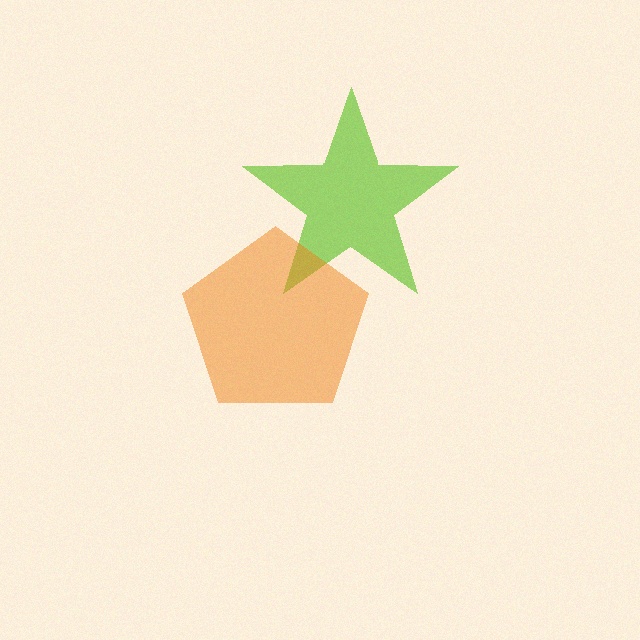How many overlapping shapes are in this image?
There are 2 overlapping shapes in the image.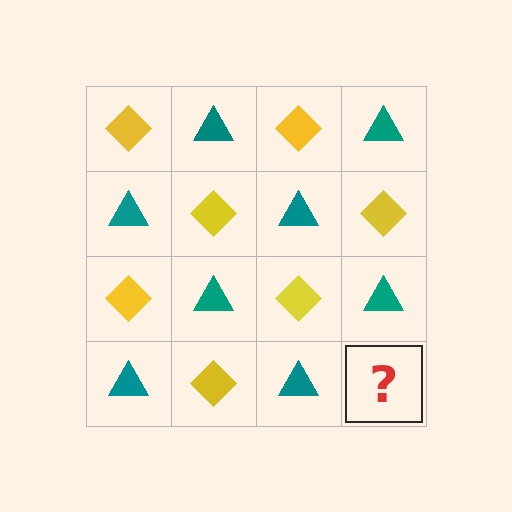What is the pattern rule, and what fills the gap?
The rule is that it alternates yellow diamond and teal triangle in a checkerboard pattern. The gap should be filled with a yellow diamond.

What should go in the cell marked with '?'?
The missing cell should contain a yellow diamond.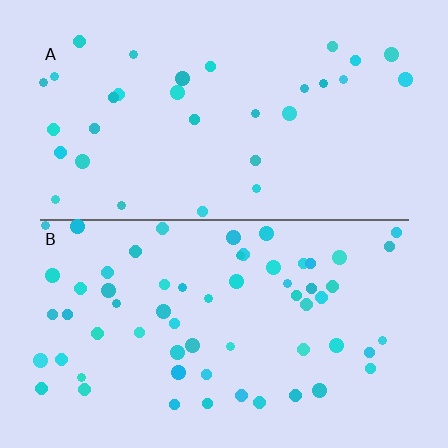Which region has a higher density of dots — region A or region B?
B (the bottom).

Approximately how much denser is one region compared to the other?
Approximately 1.9× — region B over region A.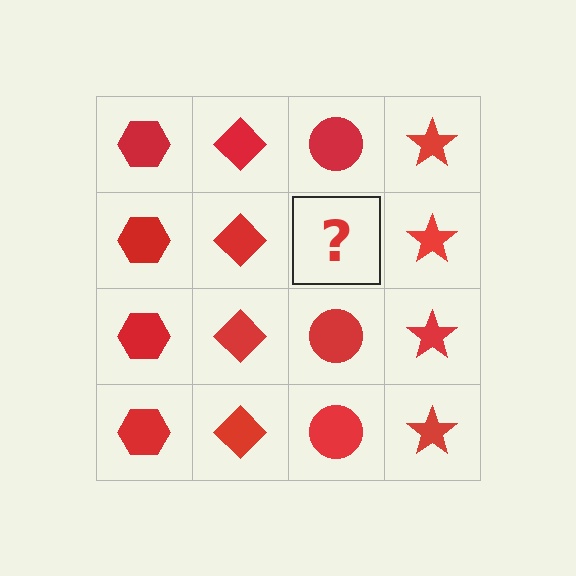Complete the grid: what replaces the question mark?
The question mark should be replaced with a red circle.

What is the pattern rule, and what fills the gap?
The rule is that each column has a consistent shape. The gap should be filled with a red circle.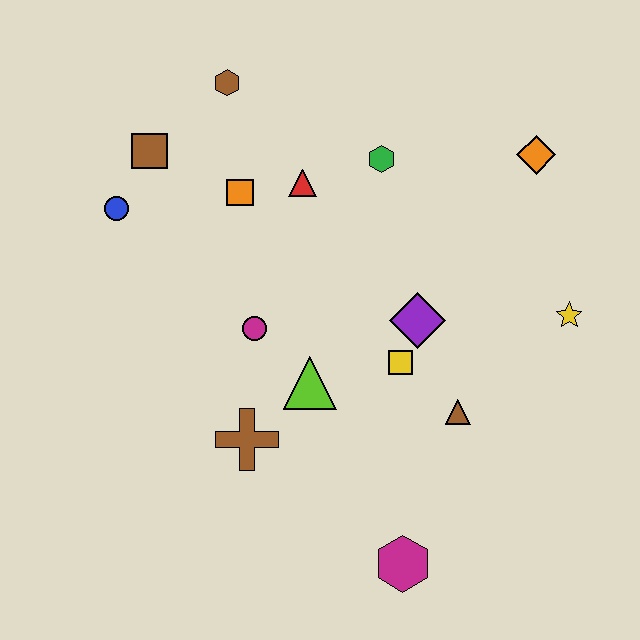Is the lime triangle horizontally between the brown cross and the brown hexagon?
No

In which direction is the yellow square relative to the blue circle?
The yellow square is to the right of the blue circle.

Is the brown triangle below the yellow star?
Yes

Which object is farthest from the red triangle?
The magenta hexagon is farthest from the red triangle.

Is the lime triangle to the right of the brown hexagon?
Yes